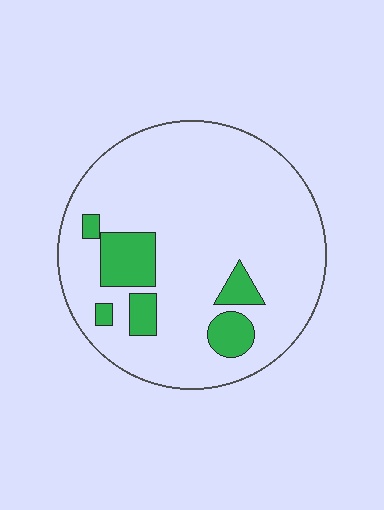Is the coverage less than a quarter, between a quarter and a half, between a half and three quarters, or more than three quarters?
Less than a quarter.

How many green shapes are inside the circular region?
6.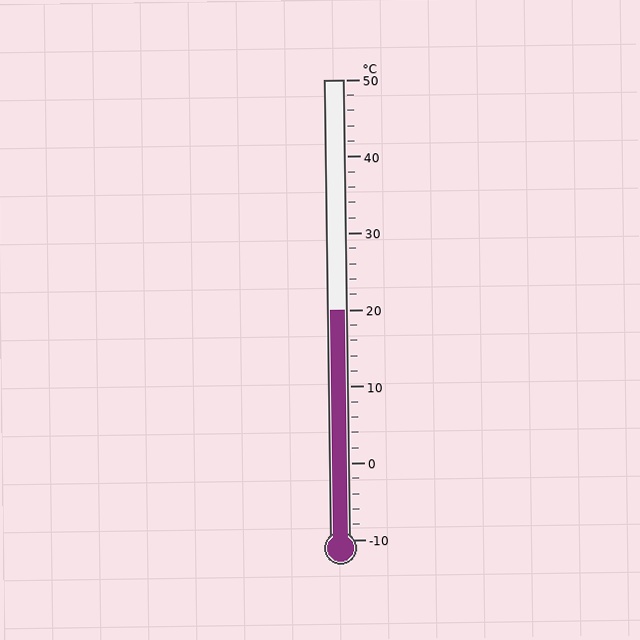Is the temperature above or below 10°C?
The temperature is above 10°C.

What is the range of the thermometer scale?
The thermometer scale ranges from -10°C to 50°C.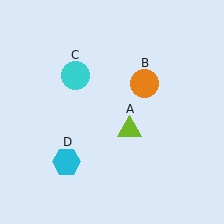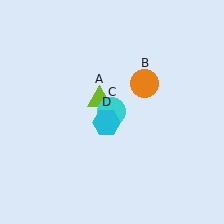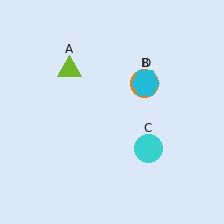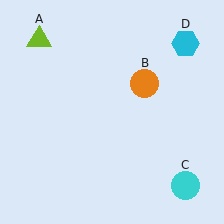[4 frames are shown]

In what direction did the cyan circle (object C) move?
The cyan circle (object C) moved down and to the right.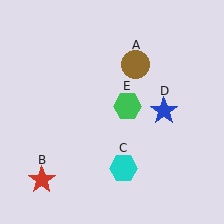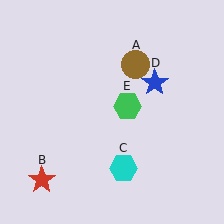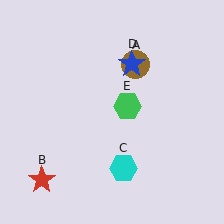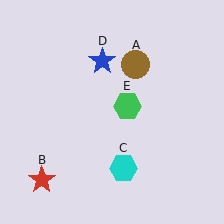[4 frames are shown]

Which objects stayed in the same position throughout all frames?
Brown circle (object A) and red star (object B) and cyan hexagon (object C) and green hexagon (object E) remained stationary.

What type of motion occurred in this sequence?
The blue star (object D) rotated counterclockwise around the center of the scene.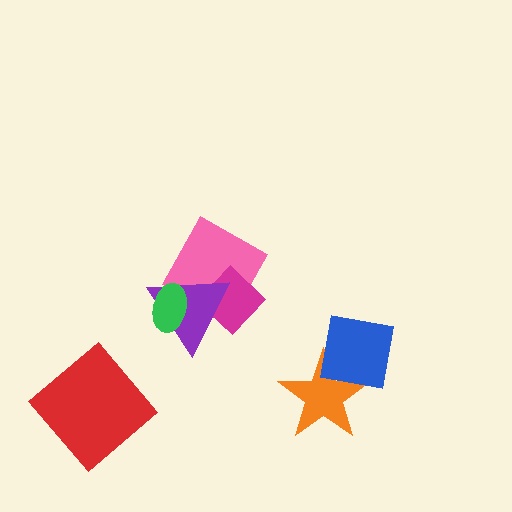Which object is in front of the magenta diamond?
The purple triangle is in front of the magenta diamond.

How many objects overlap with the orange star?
1 object overlaps with the orange star.